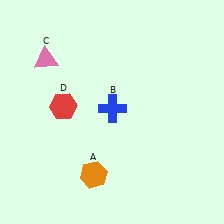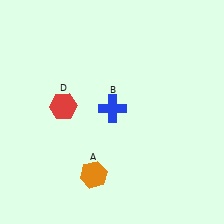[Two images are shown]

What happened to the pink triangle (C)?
The pink triangle (C) was removed in Image 2. It was in the top-left area of Image 1.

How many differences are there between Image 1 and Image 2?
There is 1 difference between the two images.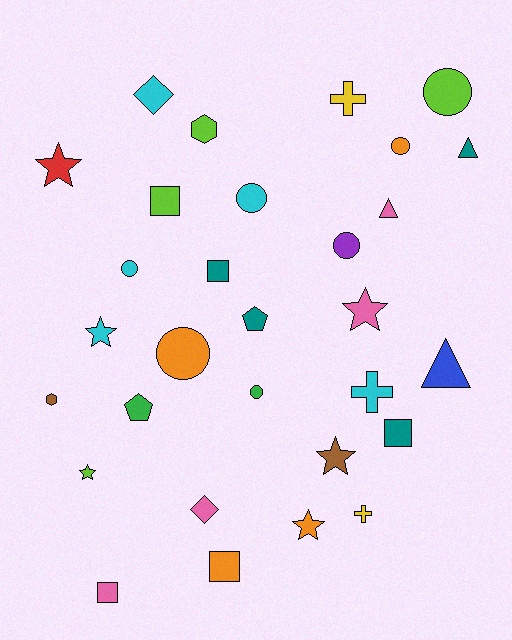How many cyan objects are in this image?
There are 5 cyan objects.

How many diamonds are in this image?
There are 2 diamonds.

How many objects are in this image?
There are 30 objects.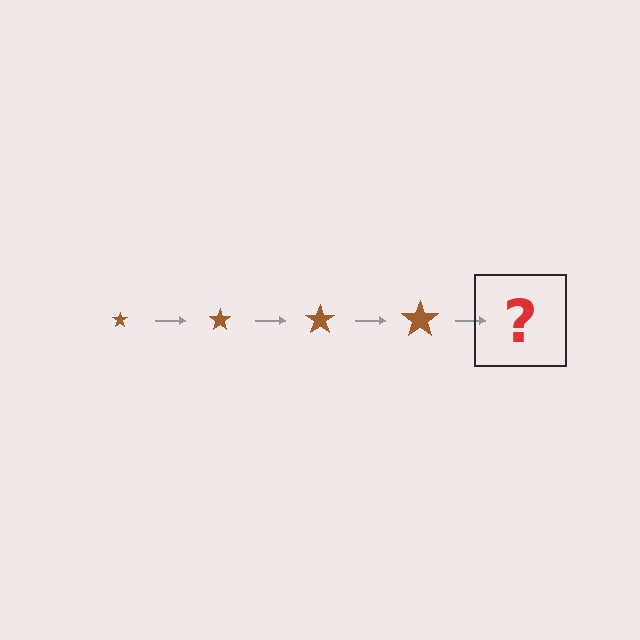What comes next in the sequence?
The next element should be a brown star, larger than the previous one.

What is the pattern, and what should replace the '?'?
The pattern is that the star gets progressively larger each step. The '?' should be a brown star, larger than the previous one.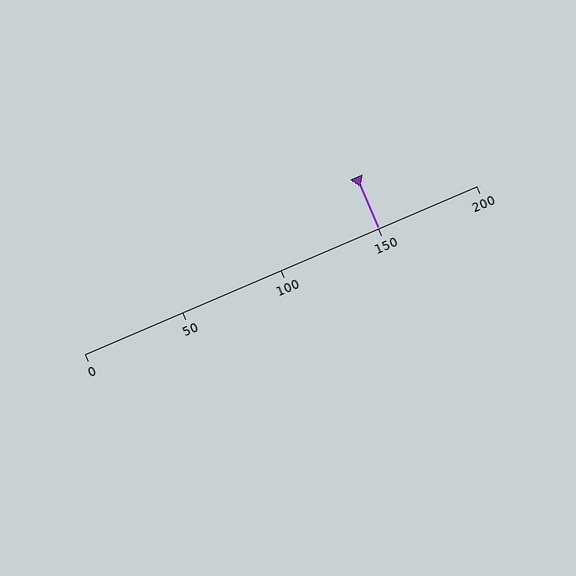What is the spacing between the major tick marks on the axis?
The major ticks are spaced 50 apart.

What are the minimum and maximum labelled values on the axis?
The axis runs from 0 to 200.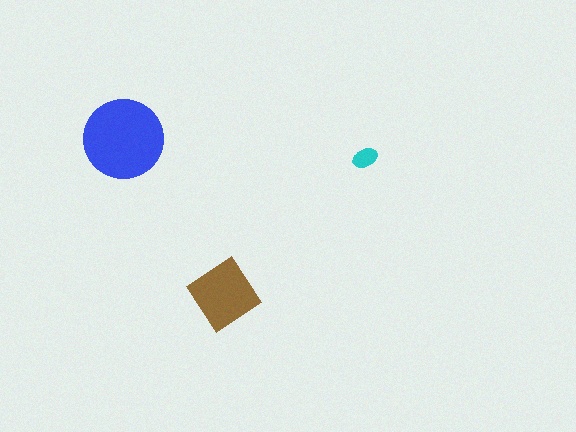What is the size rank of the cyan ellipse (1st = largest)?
3rd.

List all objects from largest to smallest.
The blue circle, the brown diamond, the cyan ellipse.